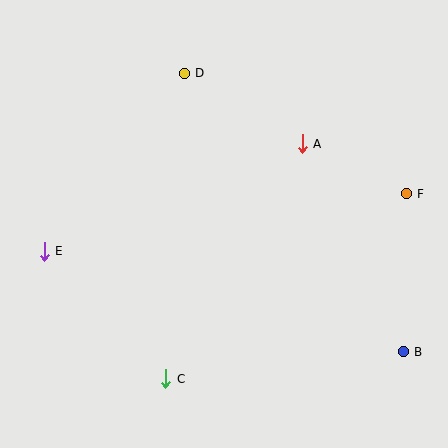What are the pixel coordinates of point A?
Point A is at (302, 144).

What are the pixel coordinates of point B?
Point B is at (403, 352).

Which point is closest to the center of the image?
Point A at (302, 144) is closest to the center.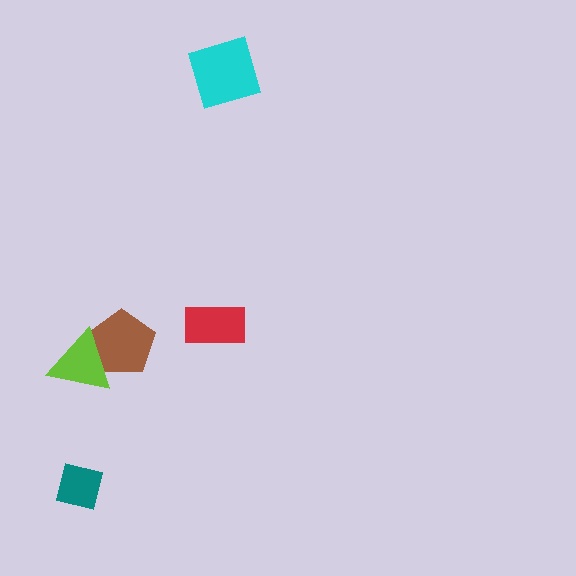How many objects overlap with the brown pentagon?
1 object overlaps with the brown pentagon.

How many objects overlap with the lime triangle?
1 object overlaps with the lime triangle.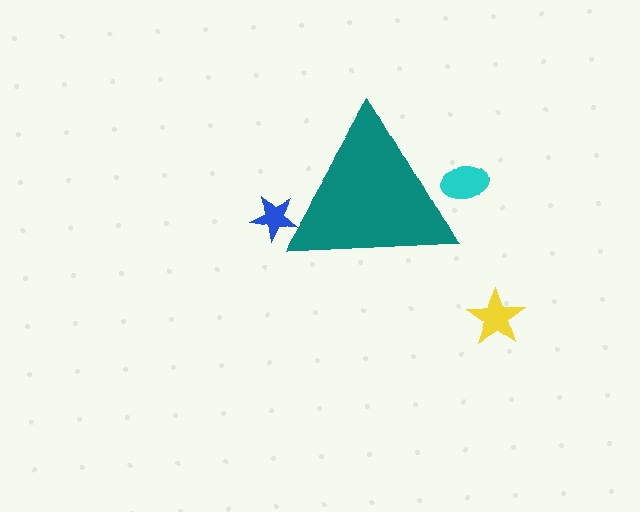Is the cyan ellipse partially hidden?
Yes, the cyan ellipse is partially hidden behind the teal triangle.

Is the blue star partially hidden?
Yes, the blue star is partially hidden behind the teal triangle.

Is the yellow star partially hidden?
No, the yellow star is fully visible.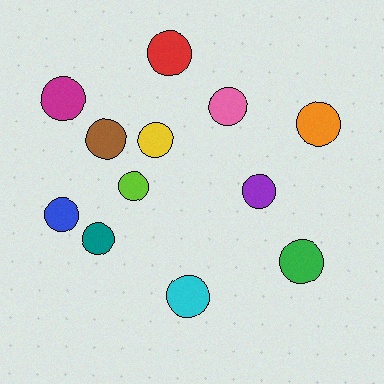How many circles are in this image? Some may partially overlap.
There are 12 circles.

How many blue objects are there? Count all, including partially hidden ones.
There is 1 blue object.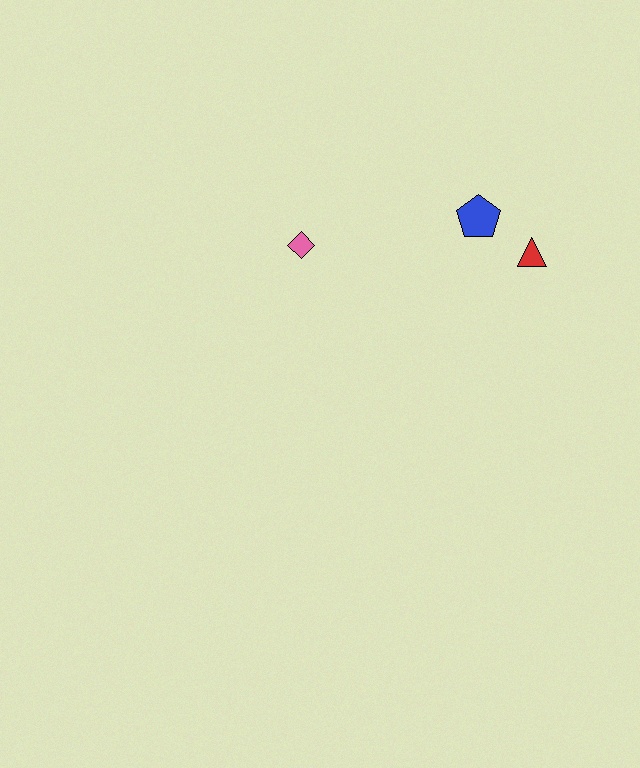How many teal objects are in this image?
There are no teal objects.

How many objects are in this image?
There are 3 objects.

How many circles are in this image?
There are no circles.